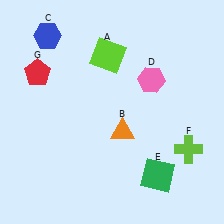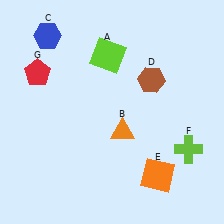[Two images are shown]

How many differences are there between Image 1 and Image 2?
There are 2 differences between the two images.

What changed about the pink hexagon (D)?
In Image 1, D is pink. In Image 2, it changed to brown.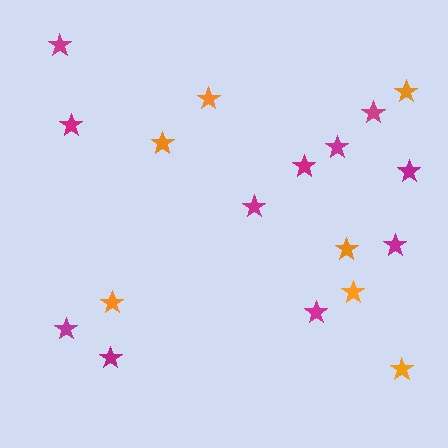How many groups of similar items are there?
There are 2 groups: one group of orange stars (7) and one group of magenta stars (11).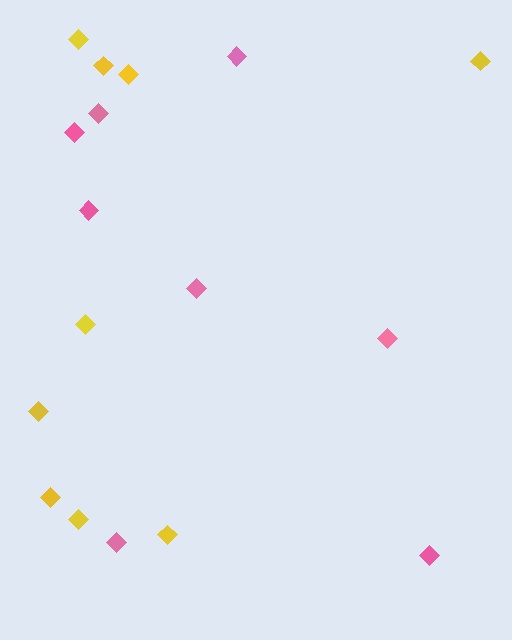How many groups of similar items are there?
There are 2 groups: one group of yellow diamonds (9) and one group of pink diamonds (8).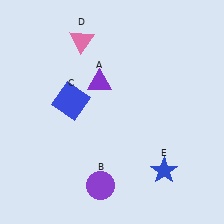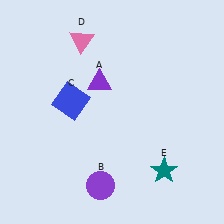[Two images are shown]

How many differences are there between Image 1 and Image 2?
There is 1 difference between the two images.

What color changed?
The star (E) changed from blue in Image 1 to teal in Image 2.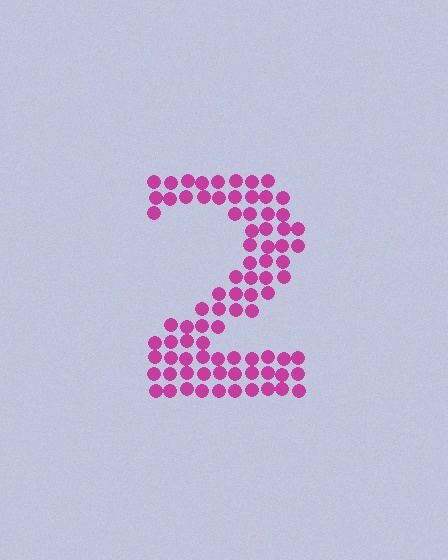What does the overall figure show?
The overall figure shows the digit 2.